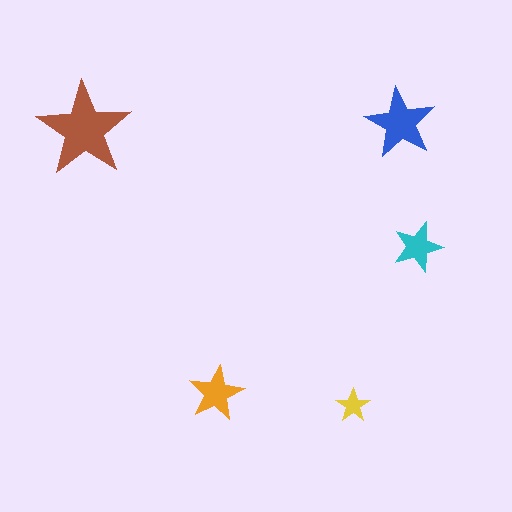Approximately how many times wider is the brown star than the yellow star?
About 3 times wider.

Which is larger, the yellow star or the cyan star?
The cyan one.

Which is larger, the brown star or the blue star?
The brown one.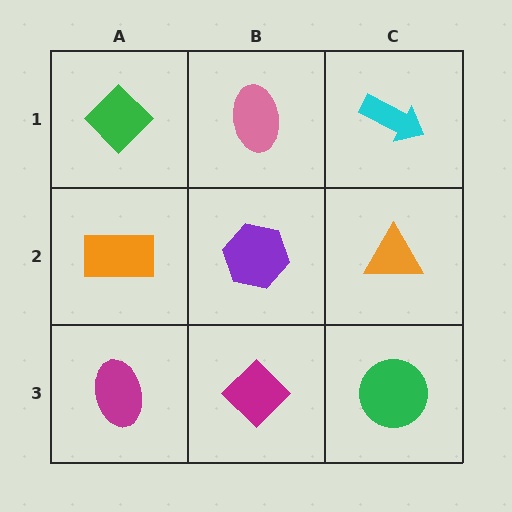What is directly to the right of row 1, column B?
A cyan arrow.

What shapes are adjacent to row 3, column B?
A purple hexagon (row 2, column B), a magenta ellipse (row 3, column A), a green circle (row 3, column C).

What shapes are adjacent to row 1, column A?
An orange rectangle (row 2, column A), a pink ellipse (row 1, column B).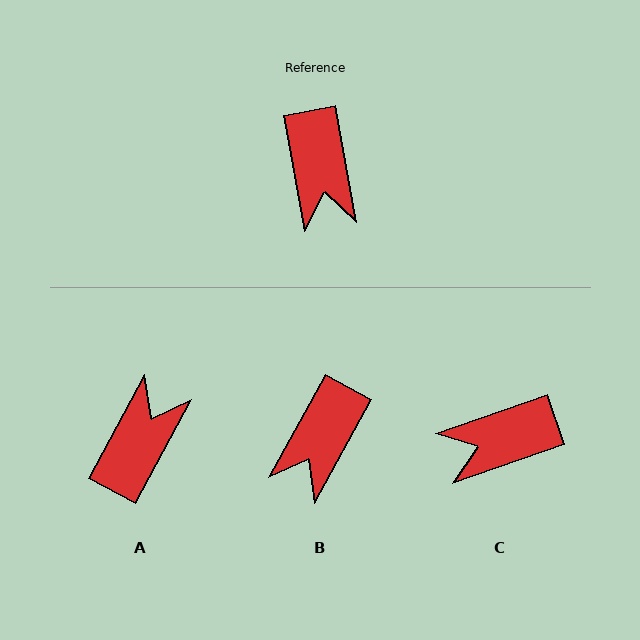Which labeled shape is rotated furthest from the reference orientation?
A, about 141 degrees away.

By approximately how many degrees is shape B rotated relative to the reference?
Approximately 39 degrees clockwise.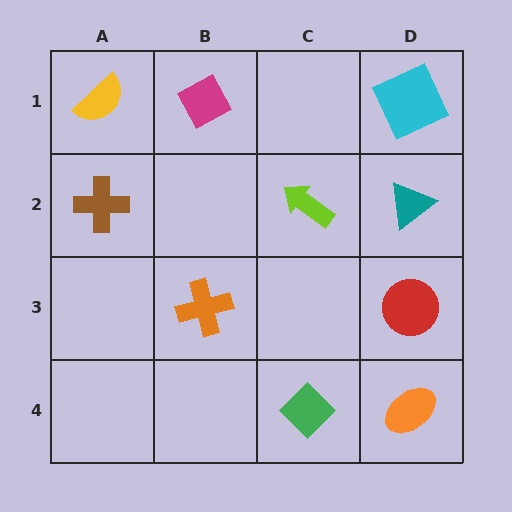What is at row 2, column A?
A brown cross.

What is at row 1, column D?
A cyan square.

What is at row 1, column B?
A magenta diamond.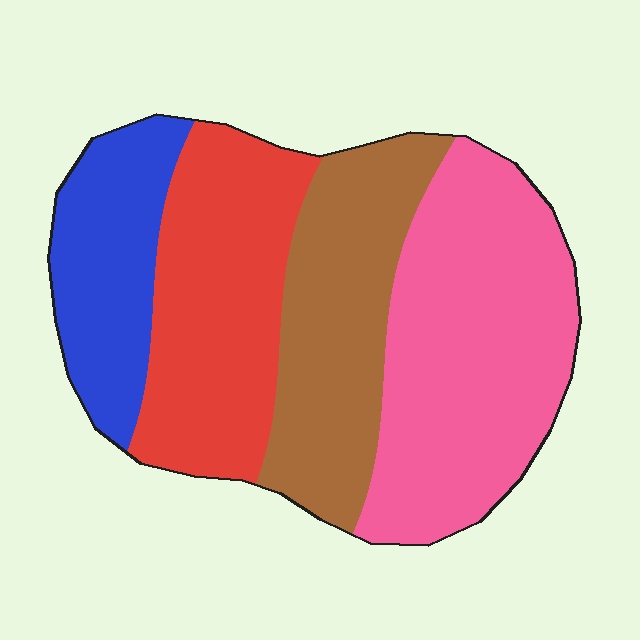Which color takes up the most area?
Pink, at roughly 35%.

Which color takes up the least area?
Blue, at roughly 15%.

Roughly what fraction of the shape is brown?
Brown takes up about one quarter (1/4) of the shape.